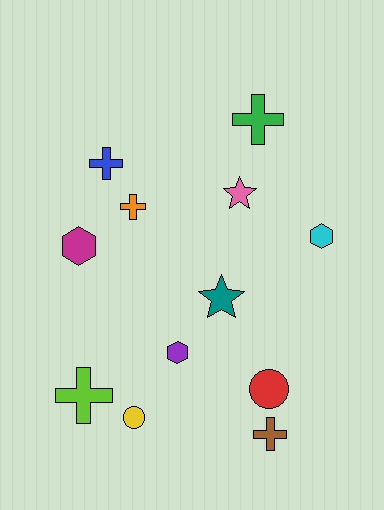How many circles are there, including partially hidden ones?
There are 2 circles.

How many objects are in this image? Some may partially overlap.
There are 12 objects.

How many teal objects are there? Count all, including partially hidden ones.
There is 1 teal object.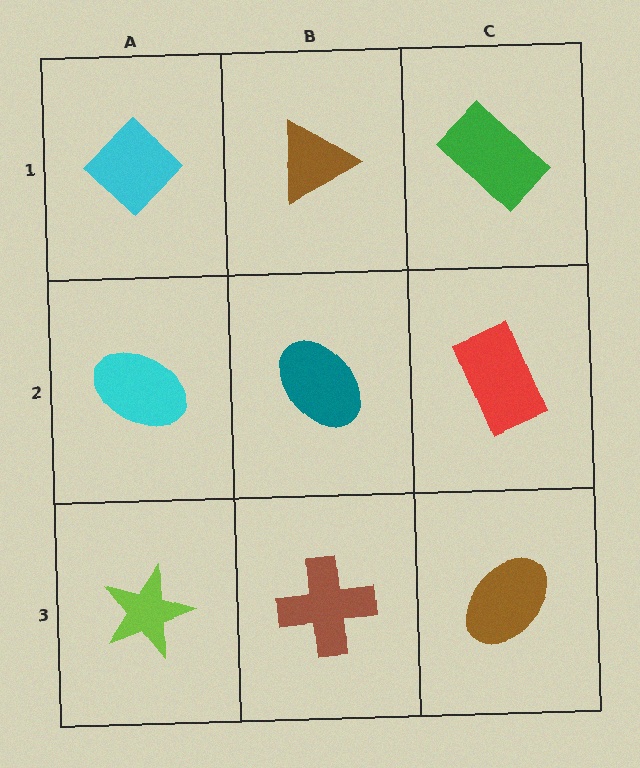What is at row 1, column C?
A green rectangle.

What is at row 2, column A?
A cyan ellipse.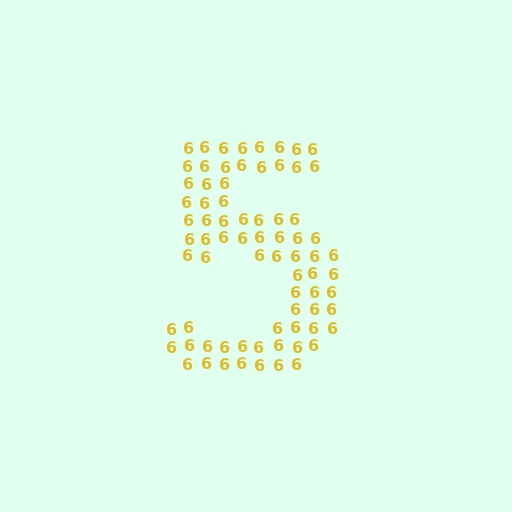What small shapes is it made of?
It is made of small digit 6's.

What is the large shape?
The large shape is the digit 5.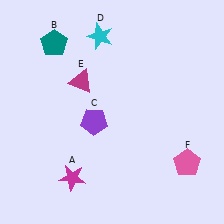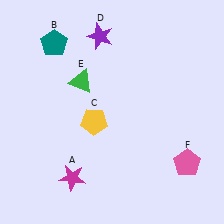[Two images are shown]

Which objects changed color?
C changed from purple to yellow. D changed from cyan to purple. E changed from magenta to green.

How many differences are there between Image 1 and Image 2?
There are 3 differences between the two images.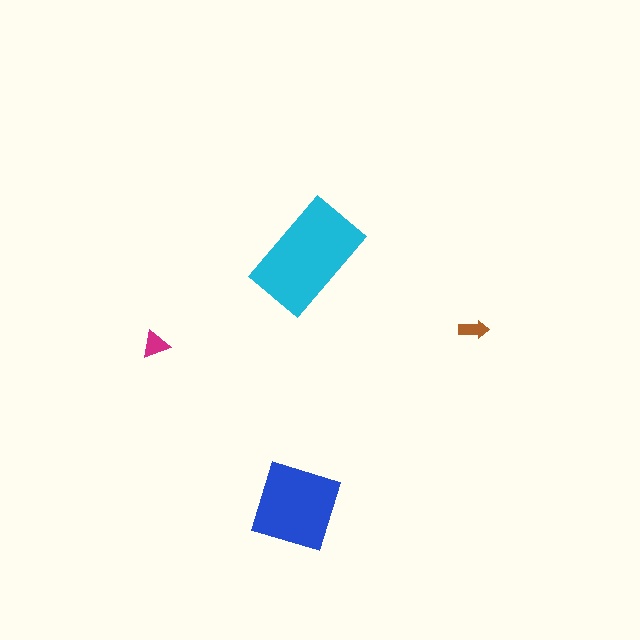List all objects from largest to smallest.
The cyan rectangle, the blue diamond, the magenta triangle, the brown arrow.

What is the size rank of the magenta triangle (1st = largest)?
3rd.